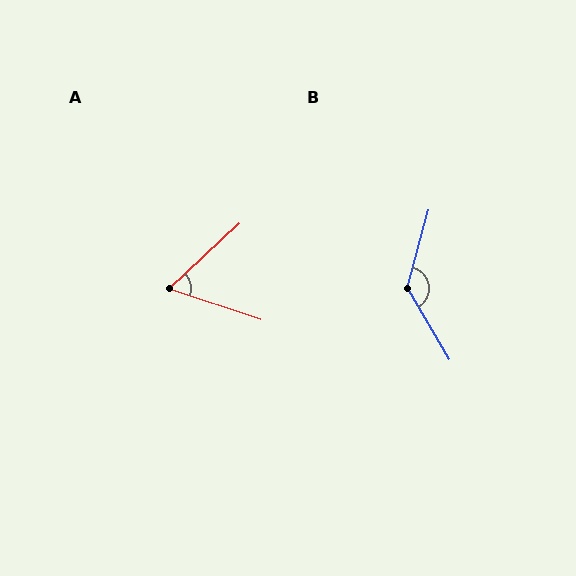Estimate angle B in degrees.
Approximately 134 degrees.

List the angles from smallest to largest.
A (61°), B (134°).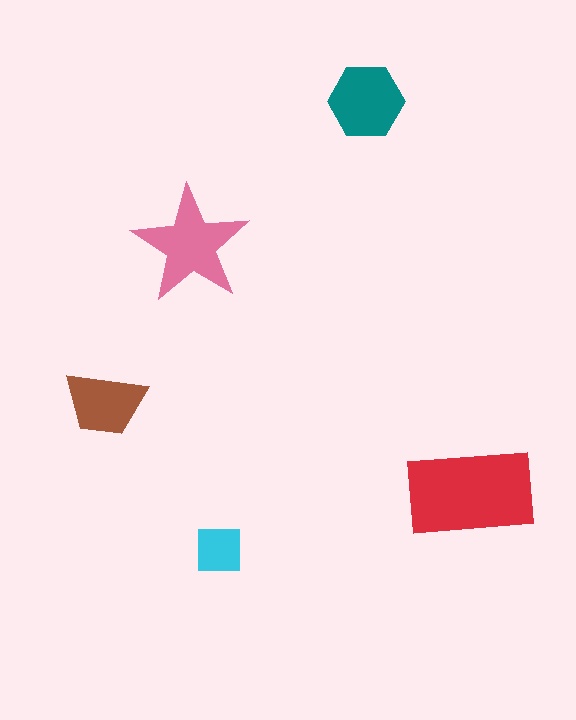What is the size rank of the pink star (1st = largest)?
2nd.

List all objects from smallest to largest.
The cyan square, the brown trapezoid, the teal hexagon, the pink star, the red rectangle.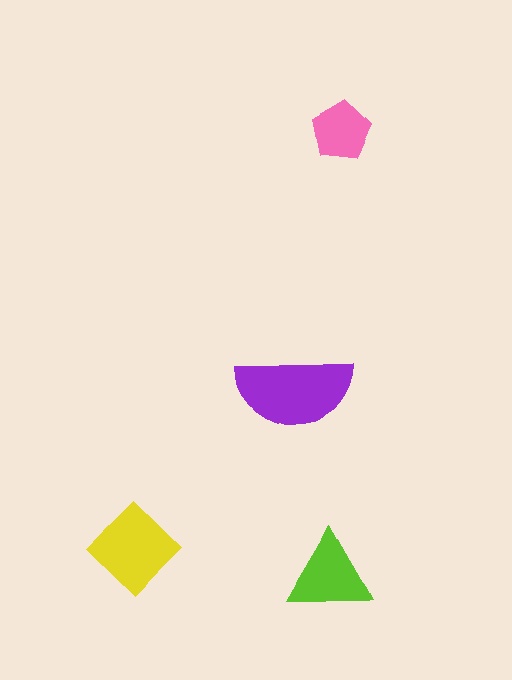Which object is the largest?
The purple semicircle.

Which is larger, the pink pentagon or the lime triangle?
The lime triangle.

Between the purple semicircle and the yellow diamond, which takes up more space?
The purple semicircle.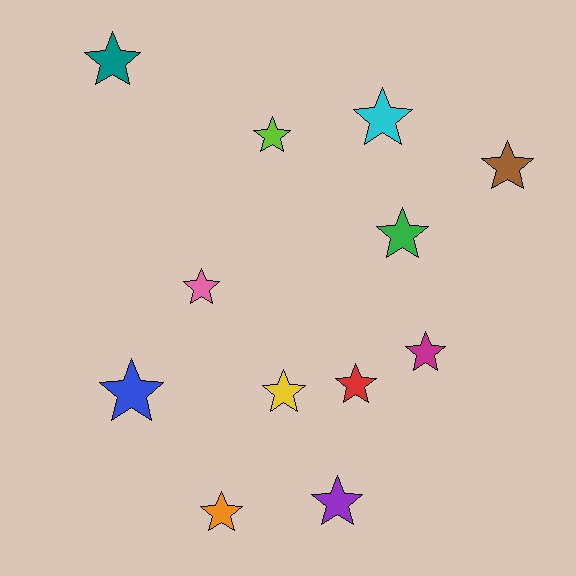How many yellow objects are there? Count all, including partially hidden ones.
There is 1 yellow object.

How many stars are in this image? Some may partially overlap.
There are 12 stars.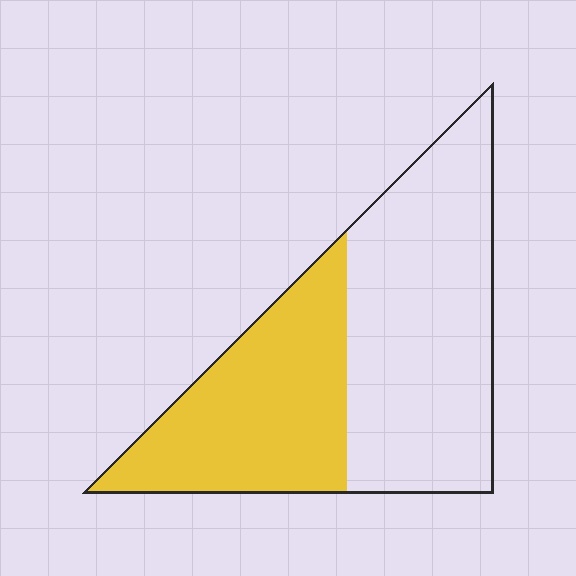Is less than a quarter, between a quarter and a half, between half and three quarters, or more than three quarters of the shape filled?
Between a quarter and a half.